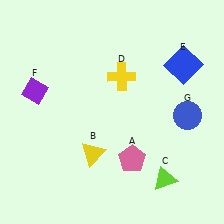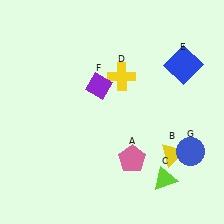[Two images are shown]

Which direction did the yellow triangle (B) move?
The yellow triangle (B) moved right.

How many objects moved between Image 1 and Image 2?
3 objects moved between the two images.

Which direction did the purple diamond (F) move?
The purple diamond (F) moved right.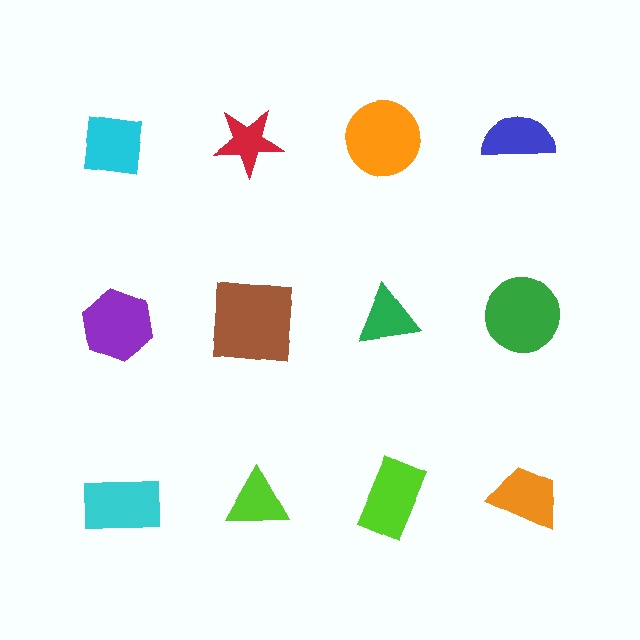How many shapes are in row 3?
4 shapes.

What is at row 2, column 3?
A green triangle.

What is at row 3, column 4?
An orange trapezoid.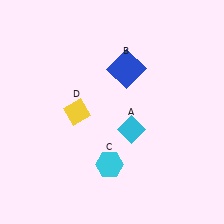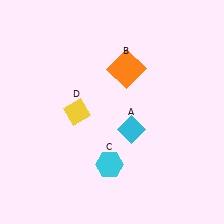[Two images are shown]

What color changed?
The square (B) changed from blue in Image 1 to orange in Image 2.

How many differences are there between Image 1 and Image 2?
There is 1 difference between the two images.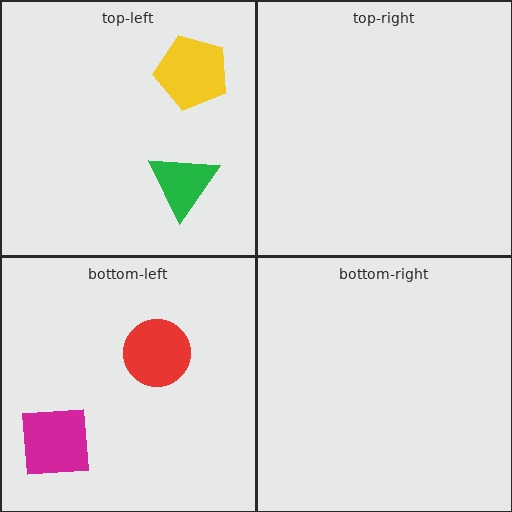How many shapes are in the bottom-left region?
2.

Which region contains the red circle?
The bottom-left region.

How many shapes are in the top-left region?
2.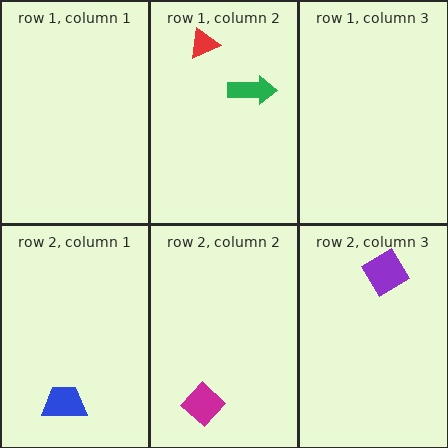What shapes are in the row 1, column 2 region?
The red triangle, the green arrow.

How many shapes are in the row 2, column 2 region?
1.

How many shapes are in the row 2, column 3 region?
1.